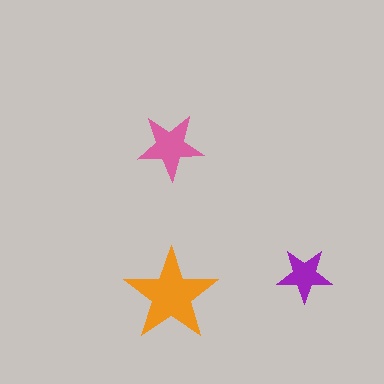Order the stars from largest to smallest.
the orange one, the pink one, the purple one.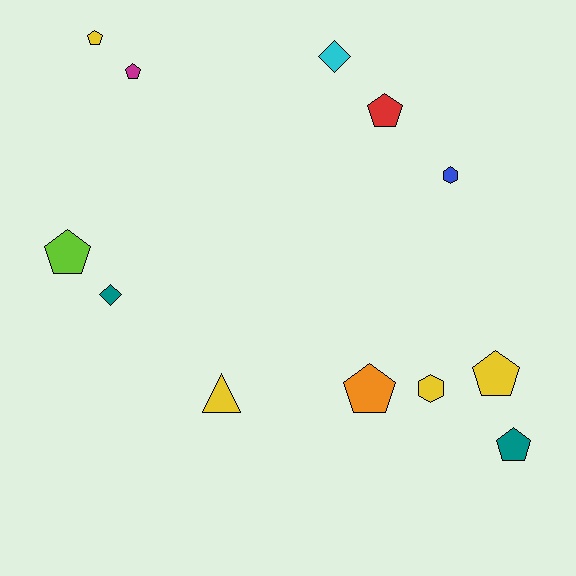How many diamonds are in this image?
There are 2 diamonds.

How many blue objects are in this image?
There is 1 blue object.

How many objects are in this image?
There are 12 objects.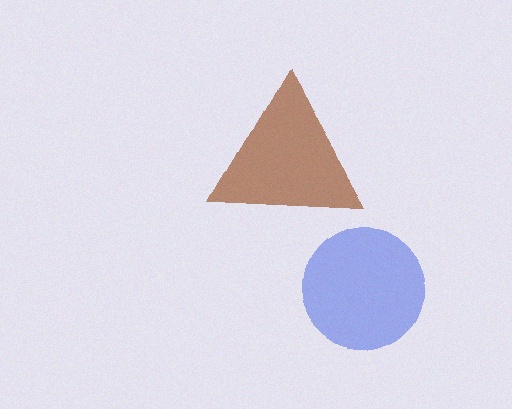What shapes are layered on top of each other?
The layered shapes are: a blue circle, a brown triangle.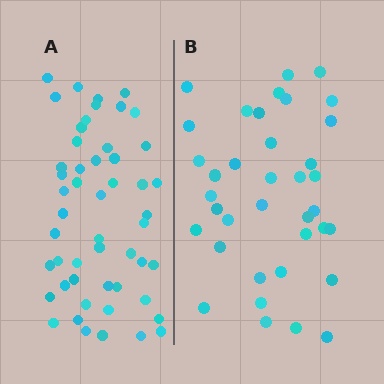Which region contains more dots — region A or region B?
Region A (the left region) has more dots.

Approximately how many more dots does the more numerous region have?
Region A has approximately 15 more dots than region B.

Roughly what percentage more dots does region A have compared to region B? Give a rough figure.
About 40% more.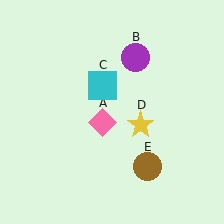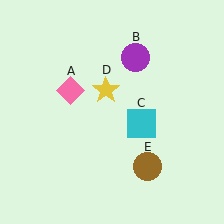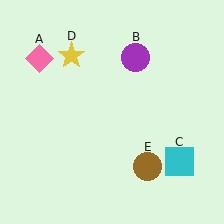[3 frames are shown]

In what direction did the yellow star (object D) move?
The yellow star (object D) moved up and to the left.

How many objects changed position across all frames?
3 objects changed position: pink diamond (object A), cyan square (object C), yellow star (object D).